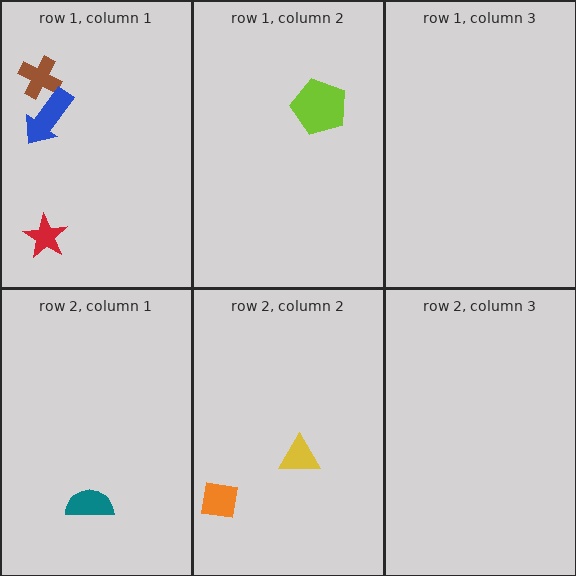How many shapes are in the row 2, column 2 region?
2.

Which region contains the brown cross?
The row 1, column 1 region.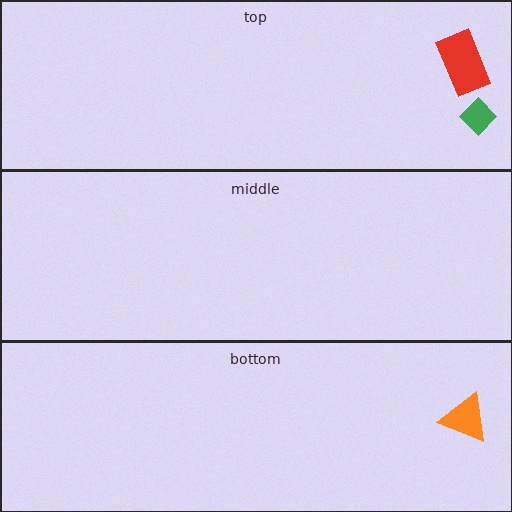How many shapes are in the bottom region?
1.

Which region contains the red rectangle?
The top region.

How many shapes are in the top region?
2.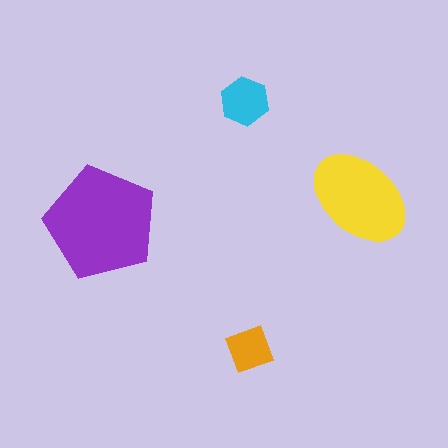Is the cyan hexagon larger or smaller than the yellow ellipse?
Smaller.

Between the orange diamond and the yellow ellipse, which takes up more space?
The yellow ellipse.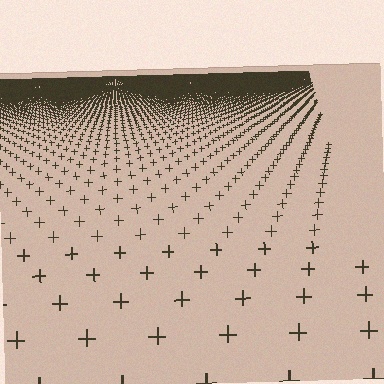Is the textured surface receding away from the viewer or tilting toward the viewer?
The surface is receding away from the viewer. Texture elements get smaller and denser toward the top.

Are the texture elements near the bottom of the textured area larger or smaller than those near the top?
Larger. Near the bottom, elements are closer to the viewer and appear at a bigger on-screen size.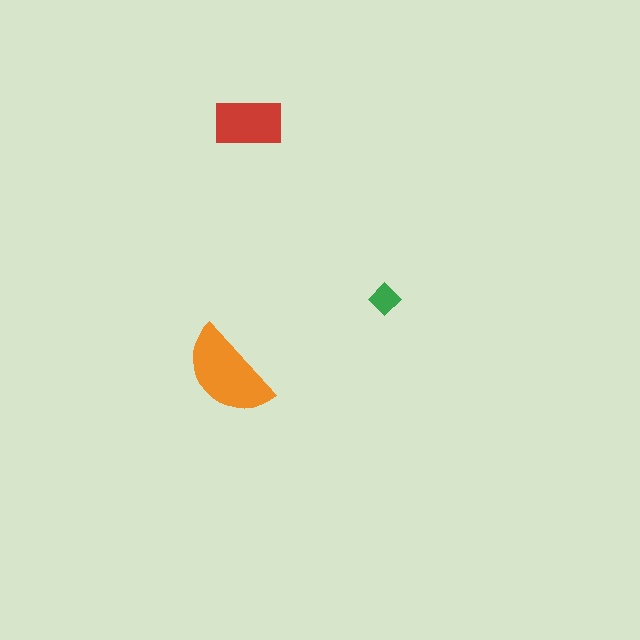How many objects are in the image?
There are 3 objects in the image.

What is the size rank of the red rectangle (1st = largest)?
2nd.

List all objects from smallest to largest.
The green diamond, the red rectangle, the orange semicircle.